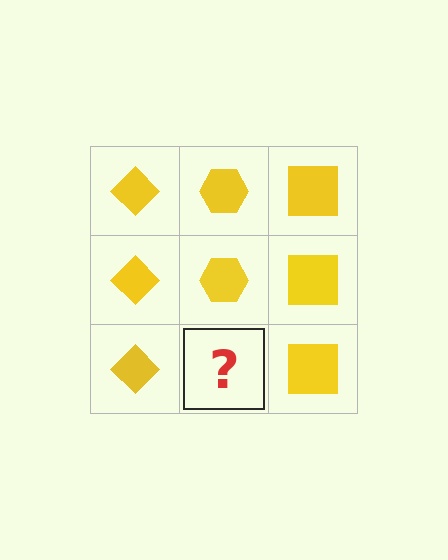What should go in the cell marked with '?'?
The missing cell should contain a yellow hexagon.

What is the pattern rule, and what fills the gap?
The rule is that each column has a consistent shape. The gap should be filled with a yellow hexagon.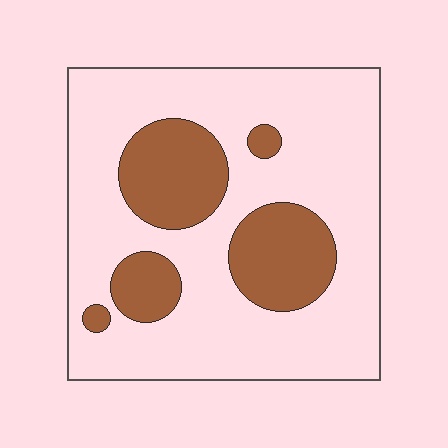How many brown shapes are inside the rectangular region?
5.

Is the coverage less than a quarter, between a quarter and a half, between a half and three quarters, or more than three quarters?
Between a quarter and a half.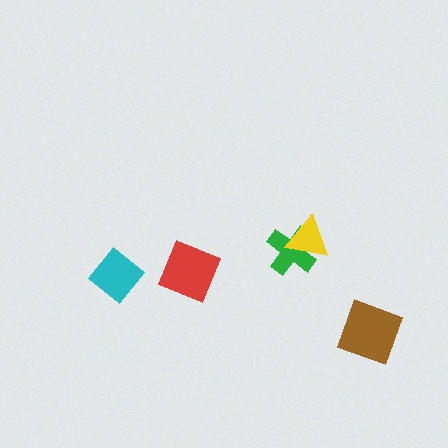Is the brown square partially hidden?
No, no other shape covers it.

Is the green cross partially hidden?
Yes, it is partially covered by another shape.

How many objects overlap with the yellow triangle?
1 object overlaps with the yellow triangle.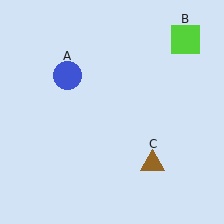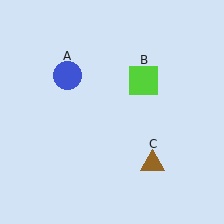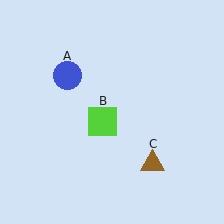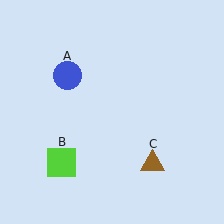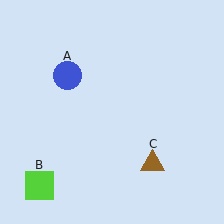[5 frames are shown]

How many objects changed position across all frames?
1 object changed position: lime square (object B).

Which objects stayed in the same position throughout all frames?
Blue circle (object A) and brown triangle (object C) remained stationary.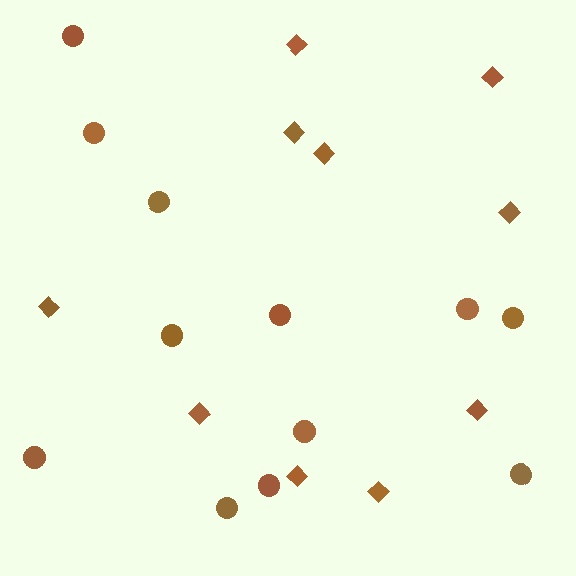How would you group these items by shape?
There are 2 groups: one group of diamonds (10) and one group of circles (12).